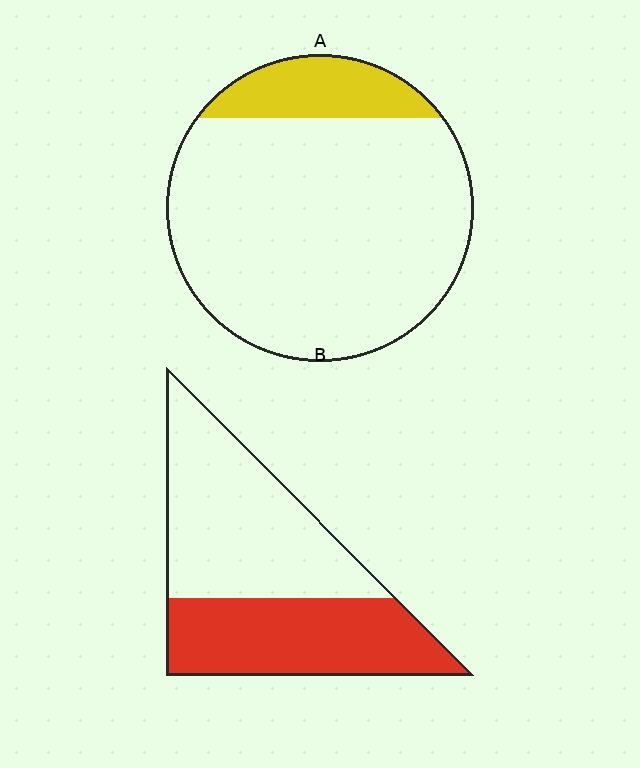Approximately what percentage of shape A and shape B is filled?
A is approximately 15% and B is approximately 45%.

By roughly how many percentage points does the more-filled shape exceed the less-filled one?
By roughly 30 percentage points (B over A).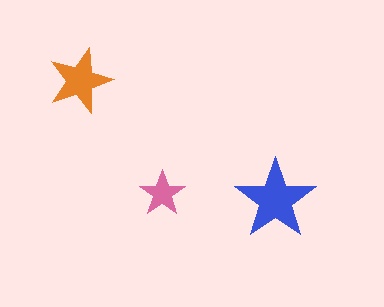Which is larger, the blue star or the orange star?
The blue one.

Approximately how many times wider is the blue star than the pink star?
About 2 times wider.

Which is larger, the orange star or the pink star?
The orange one.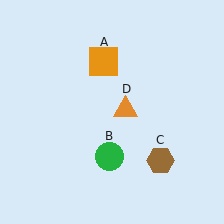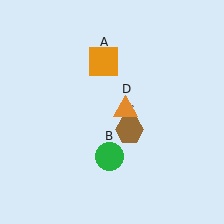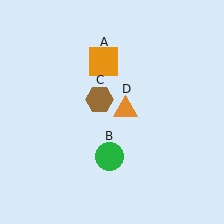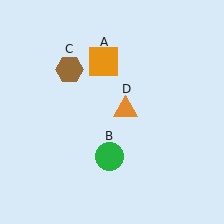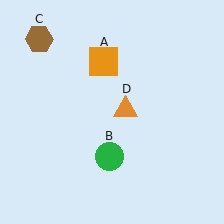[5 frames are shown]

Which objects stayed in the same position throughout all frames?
Orange square (object A) and green circle (object B) and orange triangle (object D) remained stationary.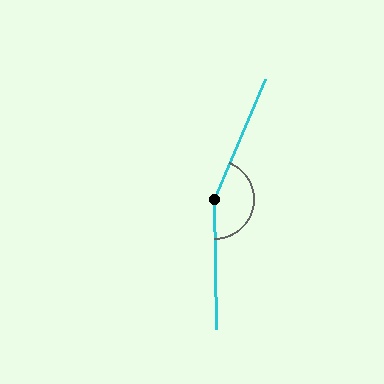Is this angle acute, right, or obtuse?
It is obtuse.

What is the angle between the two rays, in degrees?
Approximately 156 degrees.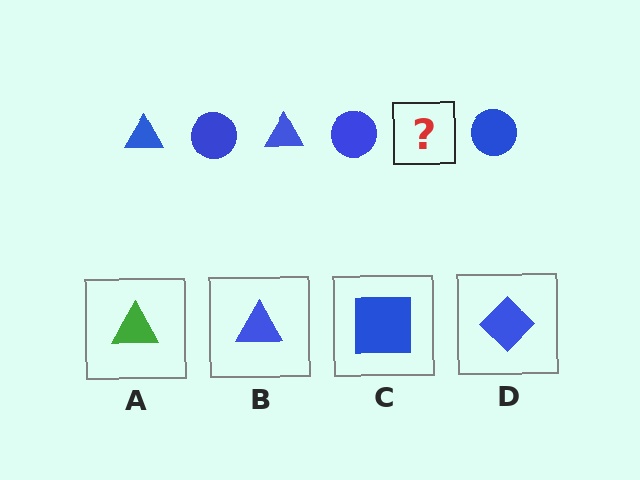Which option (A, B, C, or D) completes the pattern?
B.